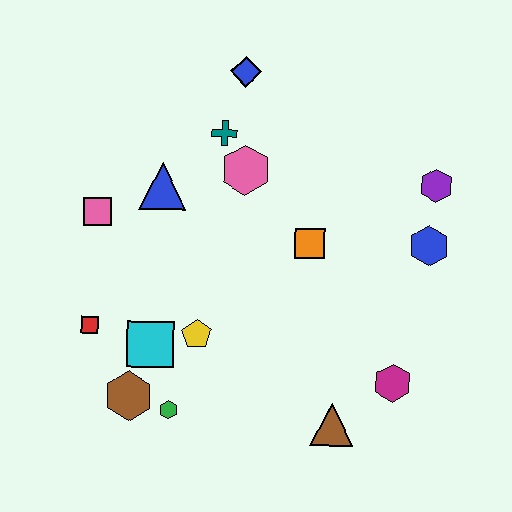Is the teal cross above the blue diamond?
No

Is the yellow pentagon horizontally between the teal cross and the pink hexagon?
No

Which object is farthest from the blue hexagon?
The red square is farthest from the blue hexagon.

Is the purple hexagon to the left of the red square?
No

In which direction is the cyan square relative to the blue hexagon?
The cyan square is to the left of the blue hexagon.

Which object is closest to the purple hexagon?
The blue hexagon is closest to the purple hexagon.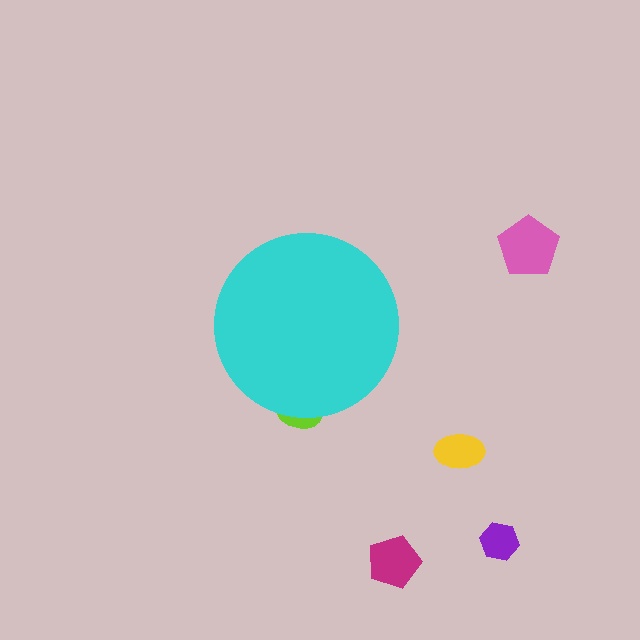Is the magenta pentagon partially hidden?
No, the magenta pentagon is fully visible.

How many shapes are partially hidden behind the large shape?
1 shape is partially hidden.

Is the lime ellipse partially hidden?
Yes, the lime ellipse is partially hidden behind the cyan circle.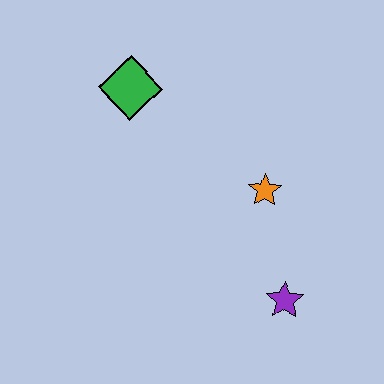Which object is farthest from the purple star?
The green diamond is farthest from the purple star.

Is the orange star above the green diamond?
No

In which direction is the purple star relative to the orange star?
The purple star is below the orange star.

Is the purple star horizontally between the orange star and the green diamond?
No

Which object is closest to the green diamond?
The orange star is closest to the green diamond.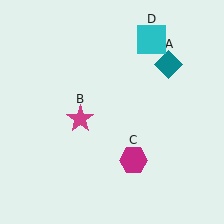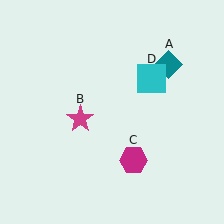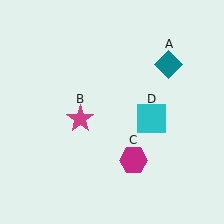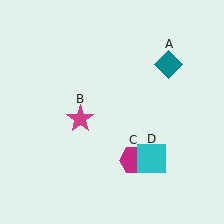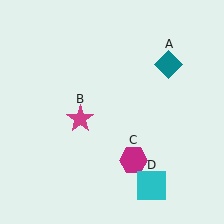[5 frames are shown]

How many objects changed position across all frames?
1 object changed position: cyan square (object D).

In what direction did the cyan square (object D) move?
The cyan square (object D) moved down.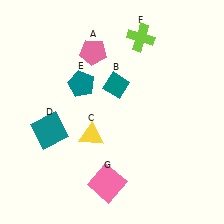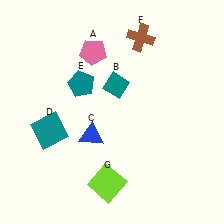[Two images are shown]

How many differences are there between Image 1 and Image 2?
There are 3 differences between the two images.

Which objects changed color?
C changed from yellow to blue. F changed from lime to brown. G changed from pink to lime.